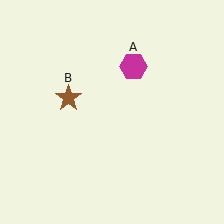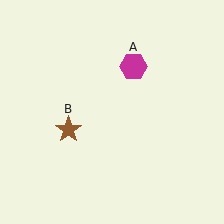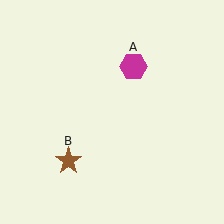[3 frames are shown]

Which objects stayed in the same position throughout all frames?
Magenta hexagon (object A) remained stationary.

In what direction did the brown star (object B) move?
The brown star (object B) moved down.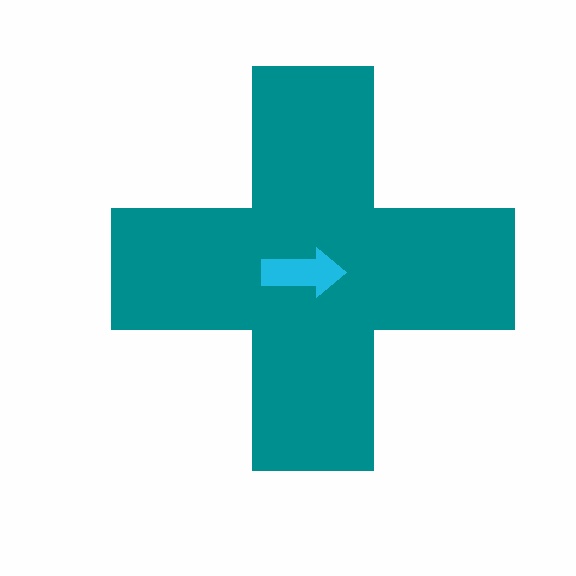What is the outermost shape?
The teal cross.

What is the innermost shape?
The cyan arrow.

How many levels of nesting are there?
2.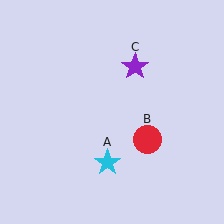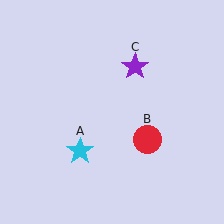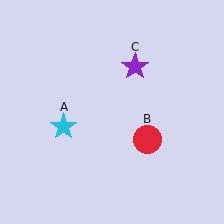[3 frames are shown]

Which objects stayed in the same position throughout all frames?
Red circle (object B) and purple star (object C) remained stationary.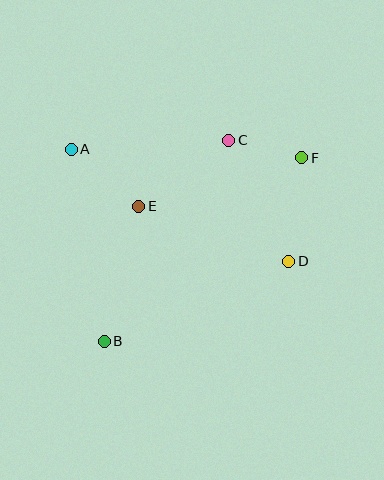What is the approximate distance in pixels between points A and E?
The distance between A and E is approximately 88 pixels.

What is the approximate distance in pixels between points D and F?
The distance between D and F is approximately 104 pixels.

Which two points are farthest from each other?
Points B and F are farthest from each other.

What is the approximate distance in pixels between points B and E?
The distance between B and E is approximately 139 pixels.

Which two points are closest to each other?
Points C and F are closest to each other.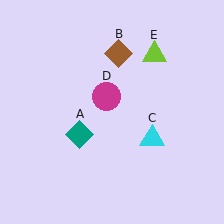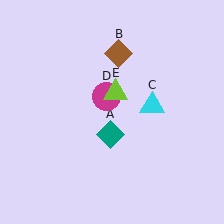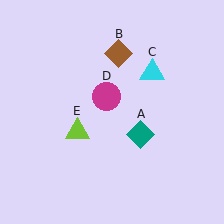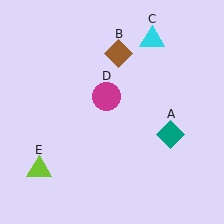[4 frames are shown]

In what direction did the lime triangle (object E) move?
The lime triangle (object E) moved down and to the left.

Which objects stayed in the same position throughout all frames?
Brown diamond (object B) and magenta circle (object D) remained stationary.